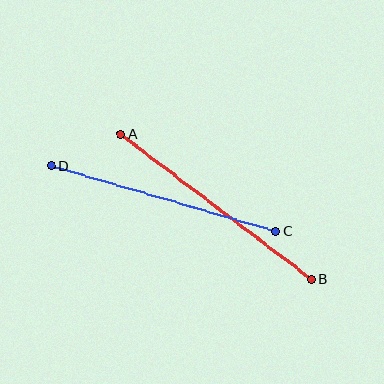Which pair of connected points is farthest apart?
Points A and B are farthest apart.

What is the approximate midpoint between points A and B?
The midpoint is at approximately (216, 207) pixels.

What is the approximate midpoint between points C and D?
The midpoint is at approximately (163, 198) pixels.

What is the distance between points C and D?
The distance is approximately 234 pixels.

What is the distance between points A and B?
The distance is approximately 240 pixels.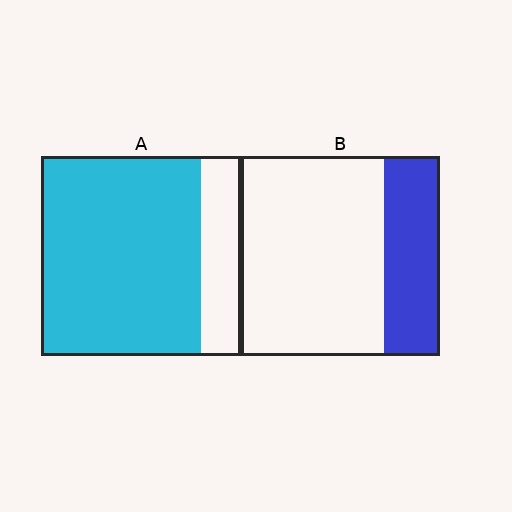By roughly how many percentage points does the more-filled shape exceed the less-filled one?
By roughly 50 percentage points (A over B).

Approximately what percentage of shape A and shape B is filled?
A is approximately 80% and B is approximately 30%.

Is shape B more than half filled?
No.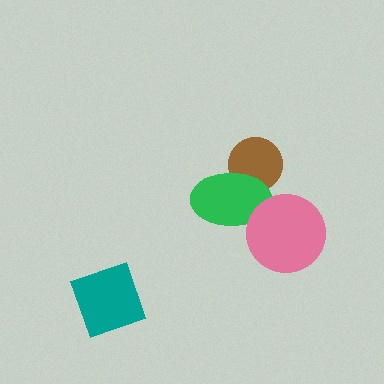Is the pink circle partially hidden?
No, no other shape covers it.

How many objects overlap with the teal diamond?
0 objects overlap with the teal diamond.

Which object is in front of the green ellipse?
The pink circle is in front of the green ellipse.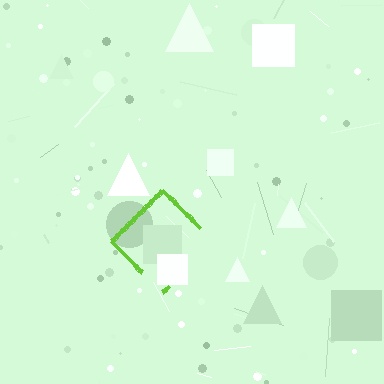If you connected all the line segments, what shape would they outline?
They would outline a diamond.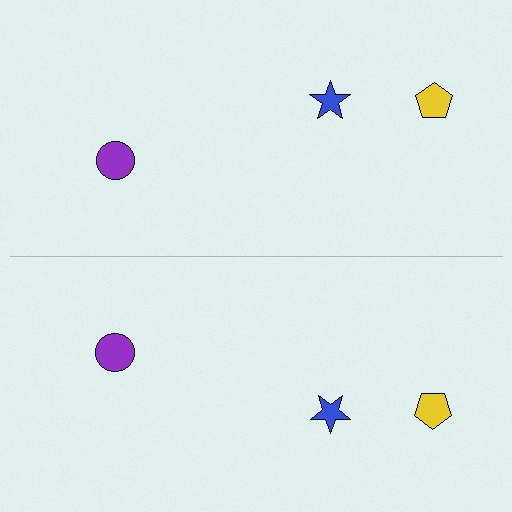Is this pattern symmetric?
Yes, this pattern has bilateral (reflection) symmetry.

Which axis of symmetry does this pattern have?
The pattern has a horizontal axis of symmetry running through the center of the image.